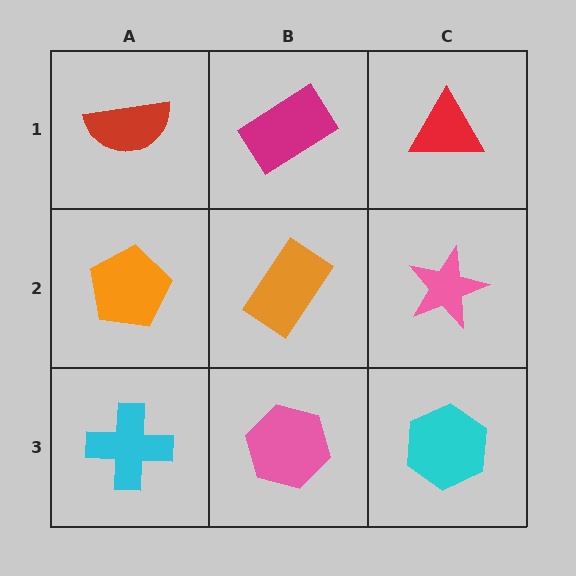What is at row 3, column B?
A pink hexagon.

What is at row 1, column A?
A red semicircle.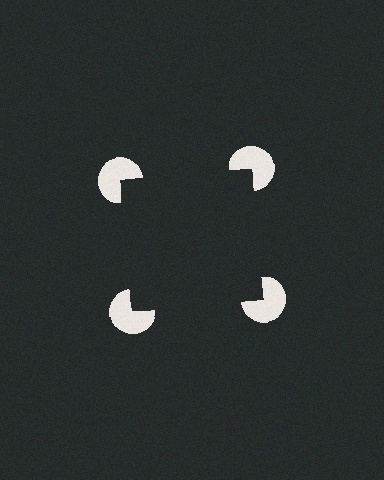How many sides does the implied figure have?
4 sides.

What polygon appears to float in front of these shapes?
An illusory square — its edges are inferred from the aligned wedge cuts in the pac-man discs, not physically drawn.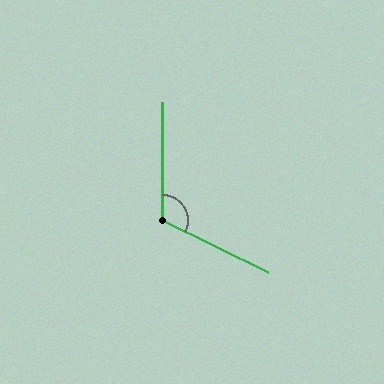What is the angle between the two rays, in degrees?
Approximately 117 degrees.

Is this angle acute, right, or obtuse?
It is obtuse.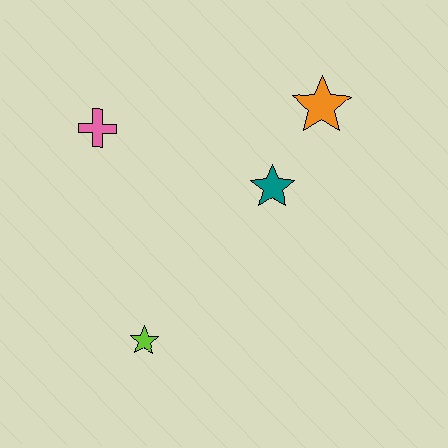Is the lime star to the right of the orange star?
No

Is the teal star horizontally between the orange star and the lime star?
Yes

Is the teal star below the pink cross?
Yes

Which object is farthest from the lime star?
The orange star is farthest from the lime star.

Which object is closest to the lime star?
The teal star is closest to the lime star.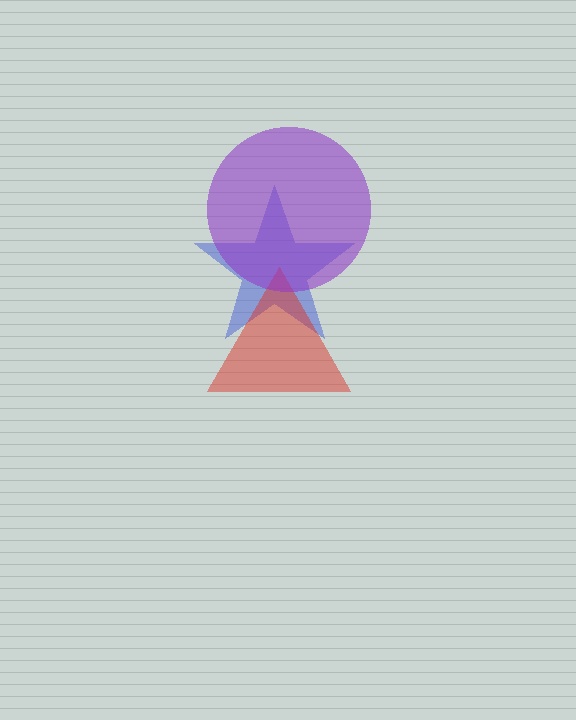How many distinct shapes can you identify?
There are 3 distinct shapes: a blue star, a red triangle, a purple circle.